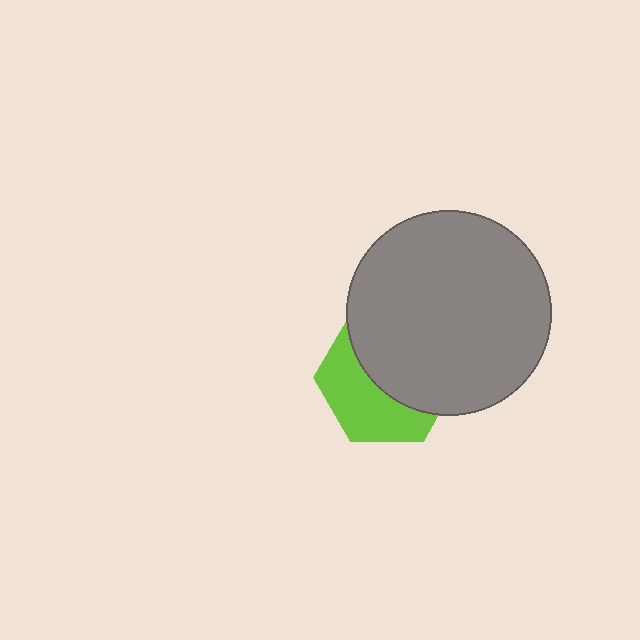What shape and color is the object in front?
The object in front is a gray circle.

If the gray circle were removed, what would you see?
You would see the complete lime hexagon.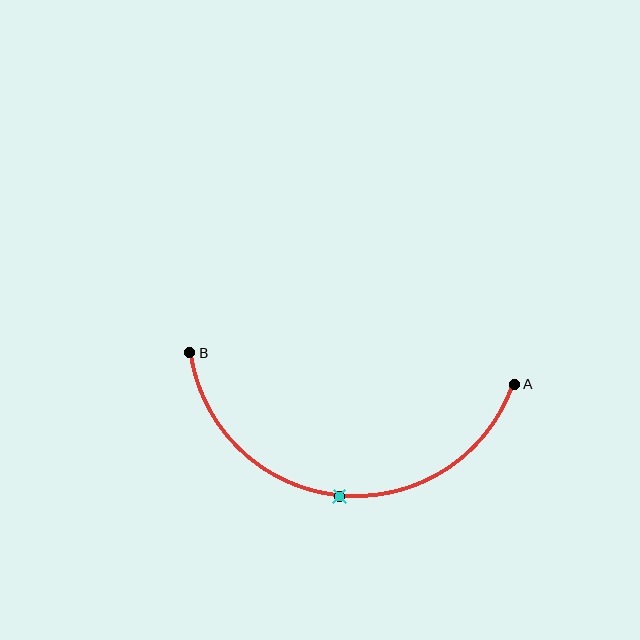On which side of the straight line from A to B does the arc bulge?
The arc bulges below the straight line connecting A and B.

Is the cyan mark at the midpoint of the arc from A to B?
Yes. The cyan mark lies on the arc at equal arc-length from both A and B — it is the arc midpoint.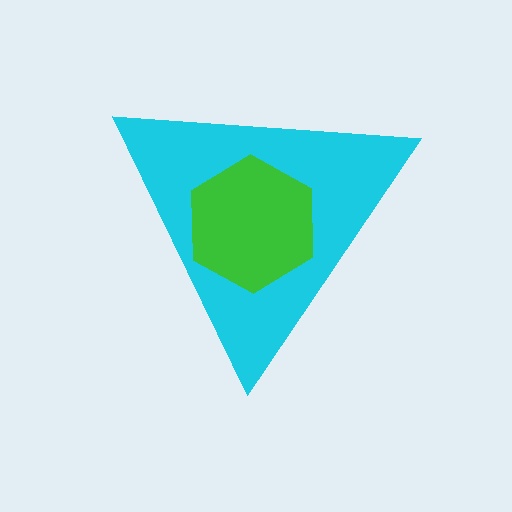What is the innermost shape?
The green hexagon.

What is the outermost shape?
The cyan triangle.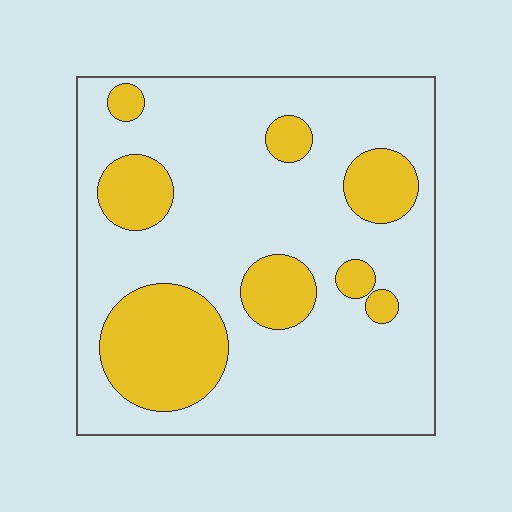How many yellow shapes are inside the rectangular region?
8.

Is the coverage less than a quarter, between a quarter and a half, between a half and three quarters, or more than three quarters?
Less than a quarter.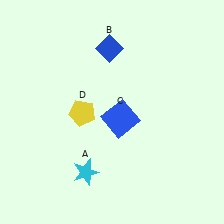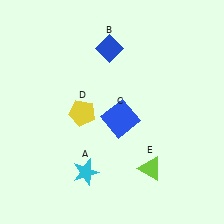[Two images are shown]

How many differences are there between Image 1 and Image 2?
There is 1 difference between the two images.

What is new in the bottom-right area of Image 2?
A lime triangle (E) was added in the bottom-right area of Image 2.